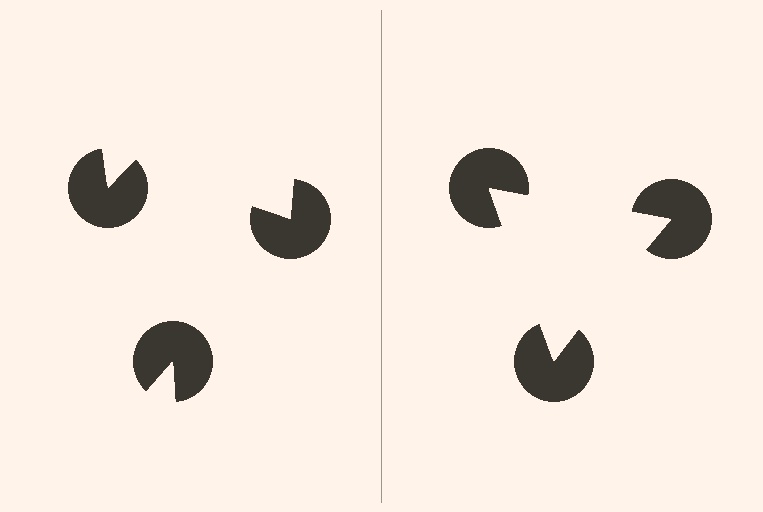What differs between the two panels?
The pac-man discs are positioned identically on both sides; only the wedge orientations differ. On the right they align to a triangle; on the left they are misaligned.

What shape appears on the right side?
An illusory triangle.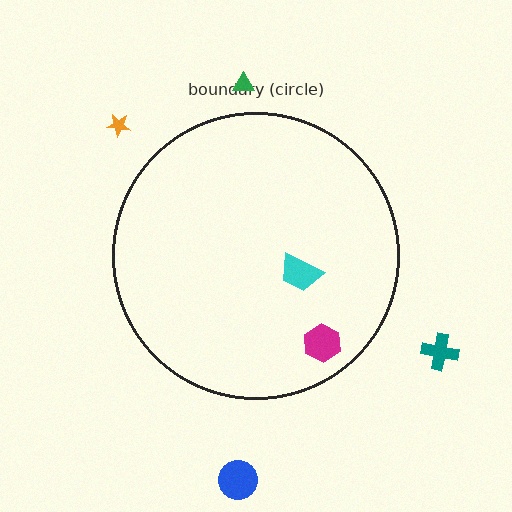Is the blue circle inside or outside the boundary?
Outside.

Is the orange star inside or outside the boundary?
Outside.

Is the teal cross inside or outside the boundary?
Outside.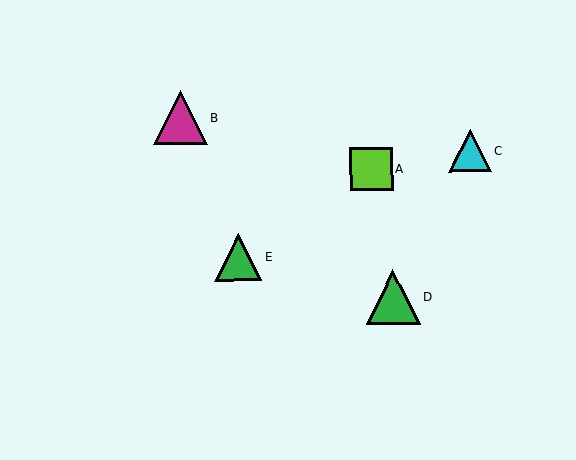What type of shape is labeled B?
Shape B is a magenta triangle.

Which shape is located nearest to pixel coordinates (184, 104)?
The magenta triangle (labeled B) at (180, 118) is nearest to that location.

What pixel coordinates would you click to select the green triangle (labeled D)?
Click at (393, 297) to select the green triangle D.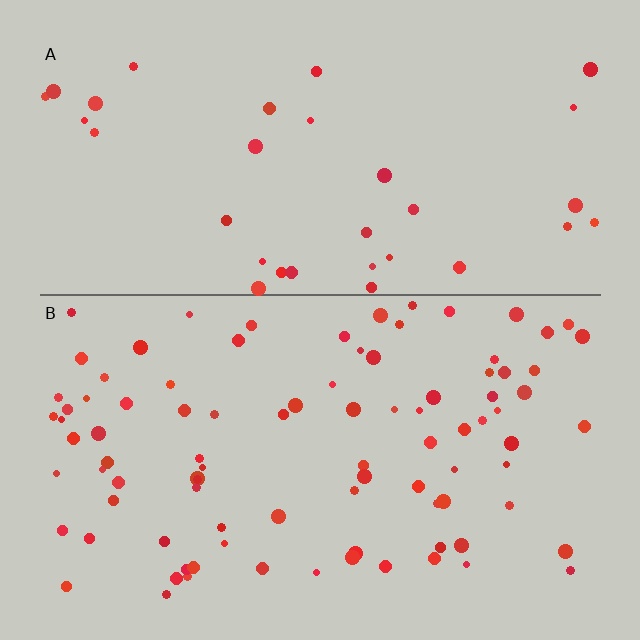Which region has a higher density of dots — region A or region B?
B (the bottom).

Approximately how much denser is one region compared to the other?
Approximately 2.8× — region B over region A.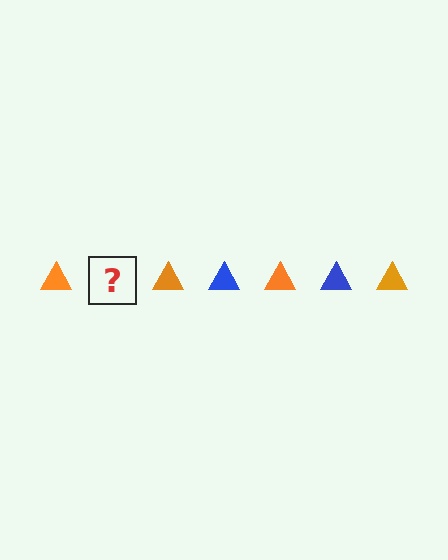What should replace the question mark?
The question mark should be replaced with a blue triangle.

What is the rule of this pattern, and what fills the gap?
The rule is that the pattern cycles through orange, blue triangles. The gap should be filled with a blue triangle.